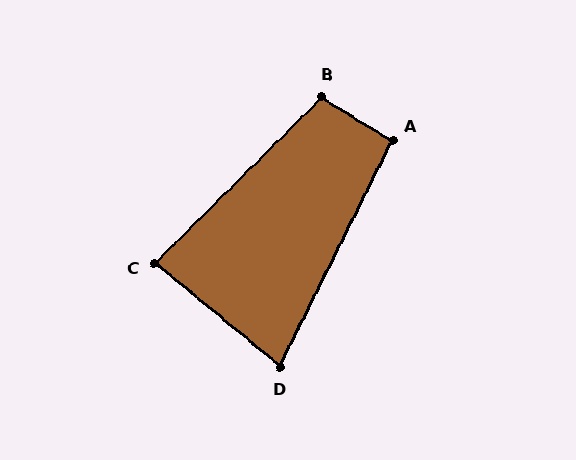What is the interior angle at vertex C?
Approximately 85 degrees (acute).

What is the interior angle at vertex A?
Approximately 95 degrees (obtuse).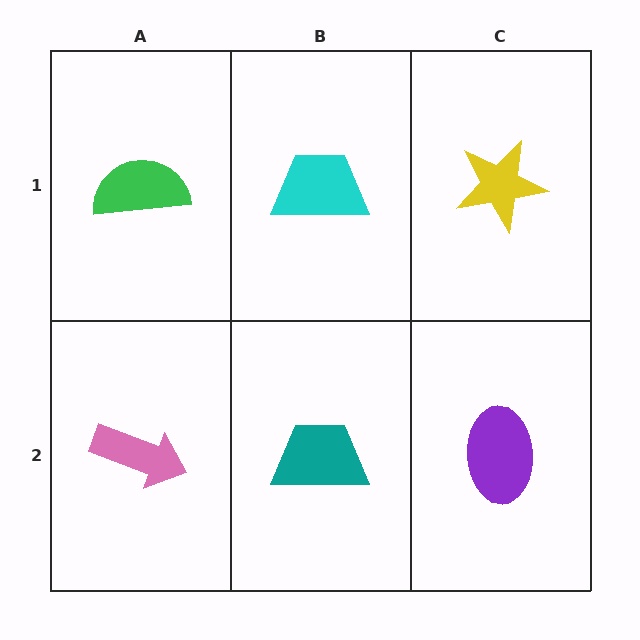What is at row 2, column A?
A pink arrow.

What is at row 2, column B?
A teal trapezoid.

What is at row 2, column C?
A purple ellipse.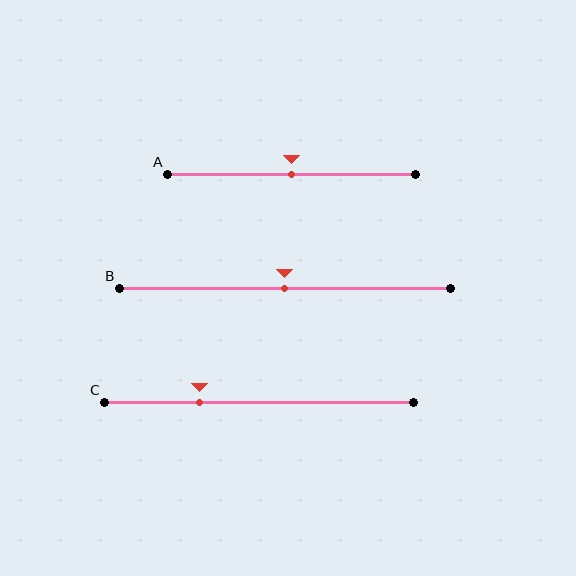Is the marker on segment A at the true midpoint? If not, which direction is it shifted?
Yes, the marker on segment A is at the true midpoint.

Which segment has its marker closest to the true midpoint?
Segment A has its marker closest to the true midpoint.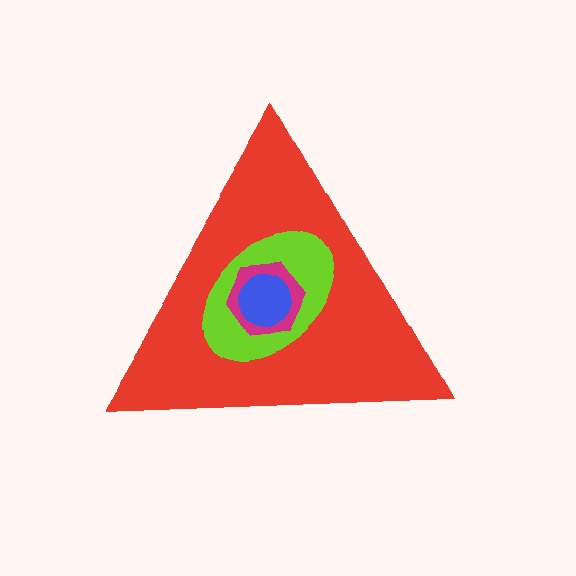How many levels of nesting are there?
4.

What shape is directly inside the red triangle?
The lime ellipse.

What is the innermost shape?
The blue circle.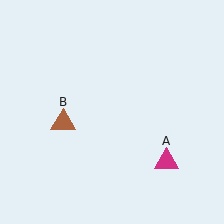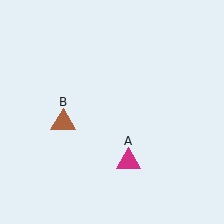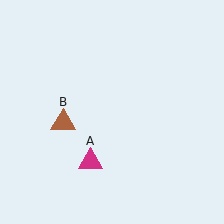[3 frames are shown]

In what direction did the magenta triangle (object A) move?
The magenta triangle (object A) moved left.